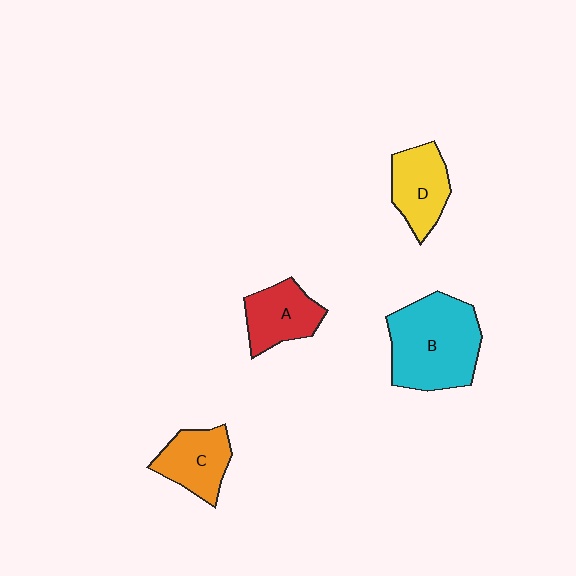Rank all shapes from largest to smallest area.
From largest to smallest: B (cyan), D (yellow), A (red), C (orange).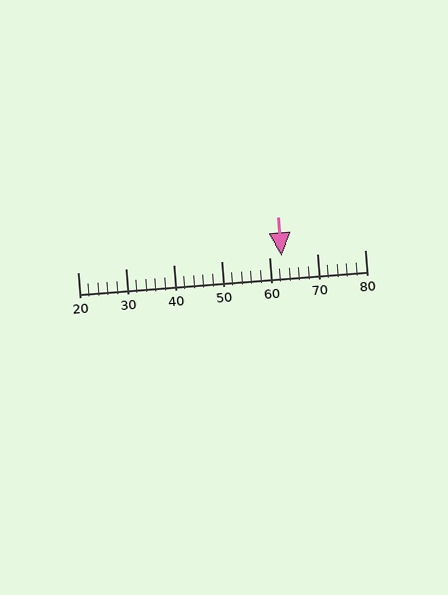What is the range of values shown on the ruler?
The ruler shows values from 20 to 80.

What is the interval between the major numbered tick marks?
The major tick marks are spaced 10 units apart.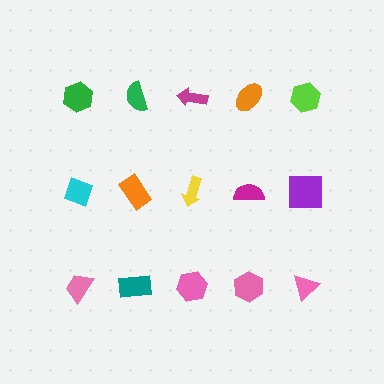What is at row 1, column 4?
An orange ellipse.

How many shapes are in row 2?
5 shapes.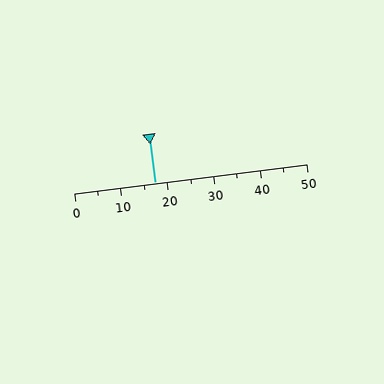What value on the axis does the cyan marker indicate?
The marker indicates approximately 17.5.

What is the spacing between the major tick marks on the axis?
The major ticks are spaced 10 apart.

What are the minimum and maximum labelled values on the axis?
The axis runs from 0 to 50.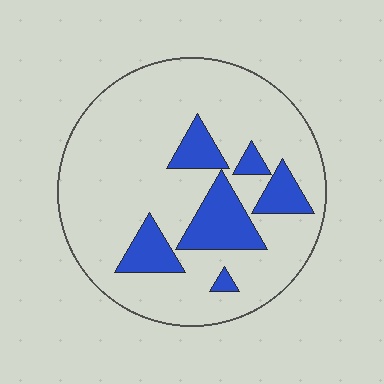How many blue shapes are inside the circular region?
6.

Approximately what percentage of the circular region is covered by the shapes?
Approximately 20%.